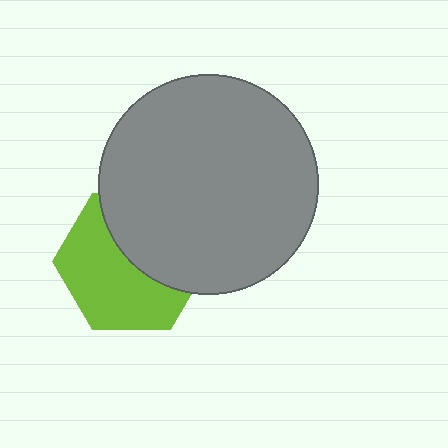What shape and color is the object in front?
The object in front is a gray circle.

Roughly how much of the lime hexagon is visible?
About half of it is visible (roughly 56%).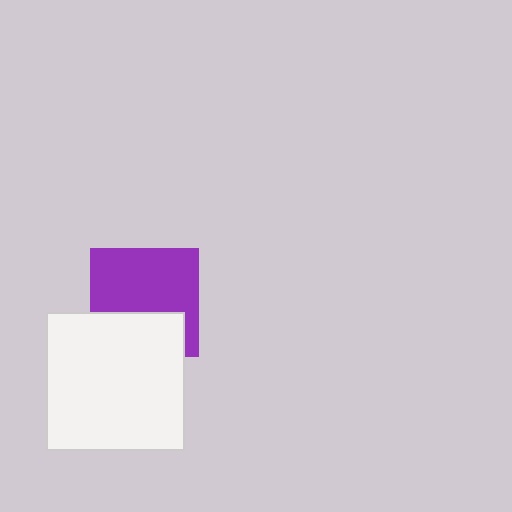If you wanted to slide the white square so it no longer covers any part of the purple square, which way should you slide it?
Slide it down — that is the most direct way to separate the two shapes.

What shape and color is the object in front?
The object in front is a white square.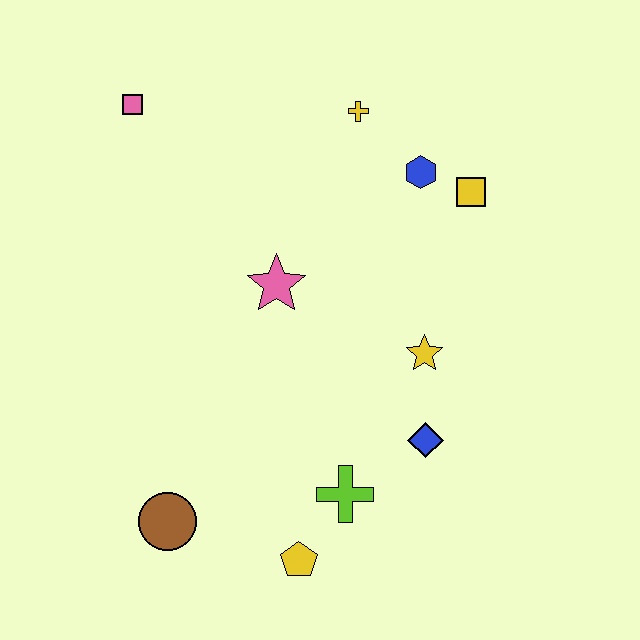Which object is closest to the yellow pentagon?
The lime cross is closest to the yellow pentagon.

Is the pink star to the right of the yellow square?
No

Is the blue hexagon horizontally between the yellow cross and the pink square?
No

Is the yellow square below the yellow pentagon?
No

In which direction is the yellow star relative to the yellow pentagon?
The yellow star is above the yellow pentagon.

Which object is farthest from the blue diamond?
The pink square is farthest from the blue diamond.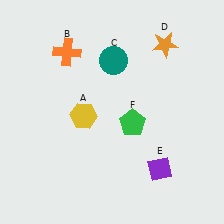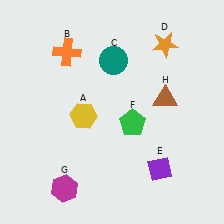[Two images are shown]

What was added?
A magenta hexagon (G), a brown triangle (H) were added in Image 2.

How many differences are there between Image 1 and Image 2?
There are 2 differences between the two images.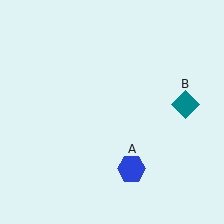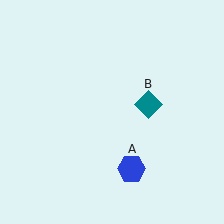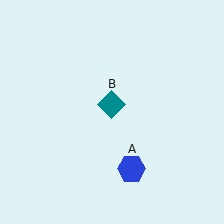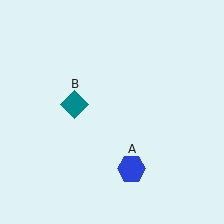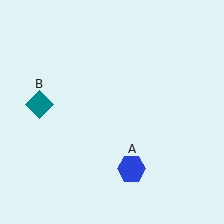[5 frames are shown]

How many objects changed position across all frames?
1 object changed position: teal diamond (object B).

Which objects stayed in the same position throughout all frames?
Blue hexagon (object A) remained stationary.